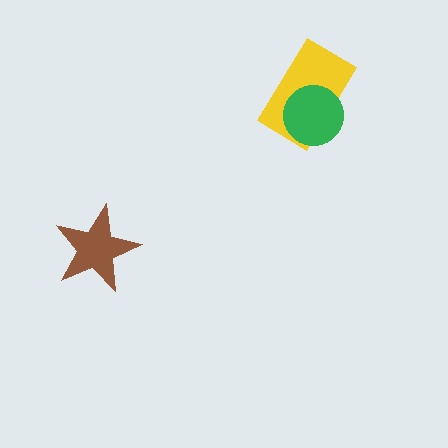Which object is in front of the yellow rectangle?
The green circle is in front of the yellow rectangle.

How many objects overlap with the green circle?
1 object overlaps with the green circle.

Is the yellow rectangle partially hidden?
Yes, it is partially covered by another shape.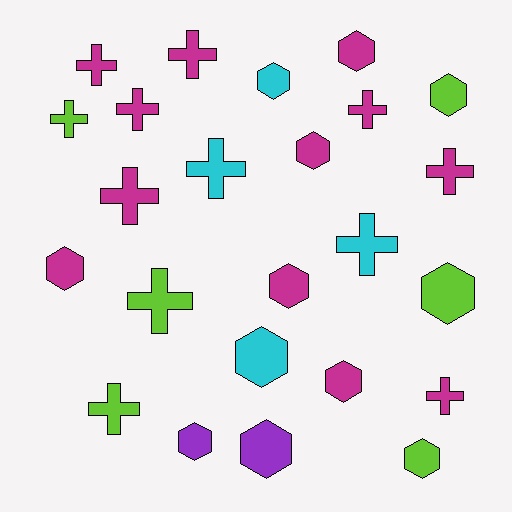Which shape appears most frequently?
Cross, with 12 objects.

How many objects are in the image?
There are 24 objects.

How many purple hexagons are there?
There are 2 purple hexagons.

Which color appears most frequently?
Magenta, with 12 objects.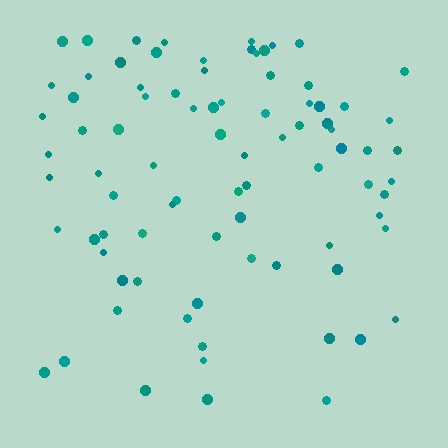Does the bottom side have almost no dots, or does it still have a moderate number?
Still a moderate number, just noticeably fewer than the top.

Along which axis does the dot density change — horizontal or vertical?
Vertical.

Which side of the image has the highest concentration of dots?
The top.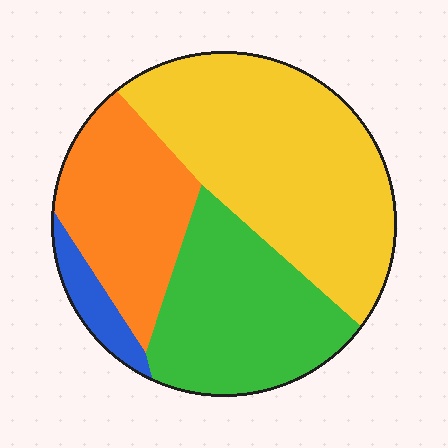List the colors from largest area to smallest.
From largest to smallest: yellow, green, orange, blue.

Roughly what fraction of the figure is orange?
Orange covers around 25% of the figure.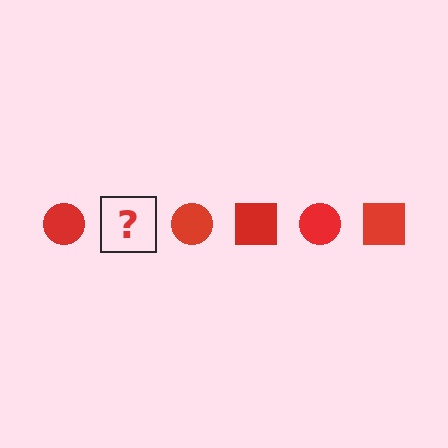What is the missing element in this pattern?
The missing element is a red square.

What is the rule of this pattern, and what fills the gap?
The rule is that the pattern cycles through circle, square shapes in red. The gap should be filled with a red square.